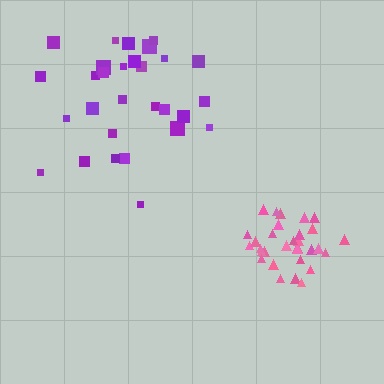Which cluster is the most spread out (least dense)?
Purple.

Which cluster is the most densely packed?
Pink.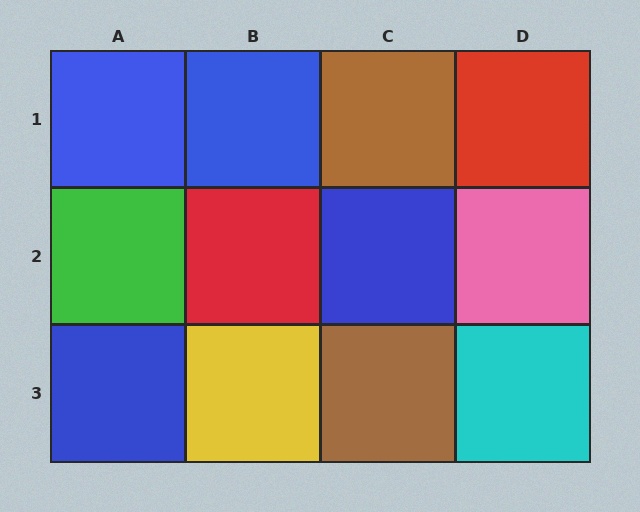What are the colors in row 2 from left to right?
Green, red, blue, pink.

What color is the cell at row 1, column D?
Red.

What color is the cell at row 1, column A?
Blue.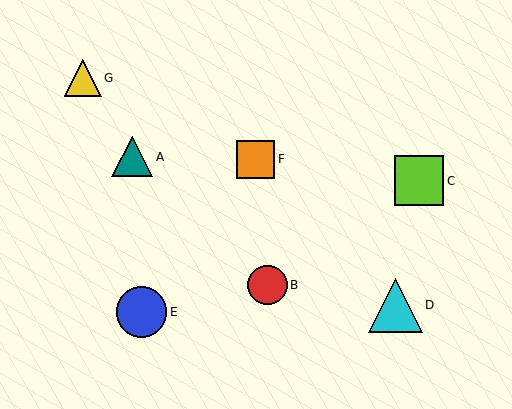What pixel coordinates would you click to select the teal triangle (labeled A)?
Click at (132, 157) to select the teal triangle A.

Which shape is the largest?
The cyan triangle (labeled D) is the largest.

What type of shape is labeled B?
Shape B is a red circle.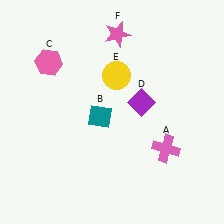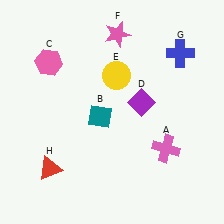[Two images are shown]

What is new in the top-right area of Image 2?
A blue cross (G) was added in the top-right area of Image 2.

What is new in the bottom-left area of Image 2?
A red triangle (H) was added in the bottom-left area of Image 2.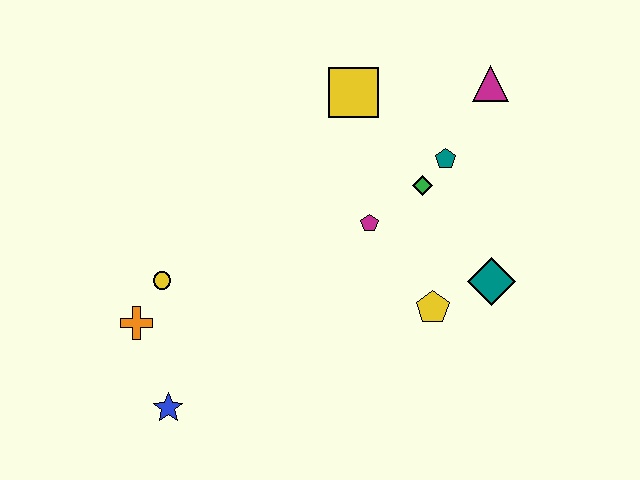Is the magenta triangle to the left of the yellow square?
No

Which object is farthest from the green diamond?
The blue star is farthest from the green diamond.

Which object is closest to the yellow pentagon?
The teal diamond is closest to the yellow pentagon.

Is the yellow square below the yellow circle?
No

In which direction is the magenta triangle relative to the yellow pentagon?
The magenta triangle is above the yellow pentagon.